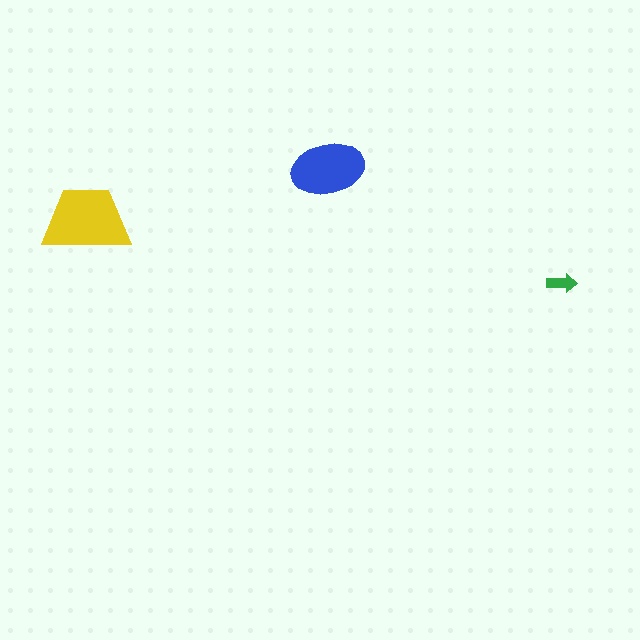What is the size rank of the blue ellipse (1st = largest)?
2nd.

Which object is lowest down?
The green arrow is bottommost.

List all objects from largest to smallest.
The yellow trapezoid, the blue ellipse, the green arrow.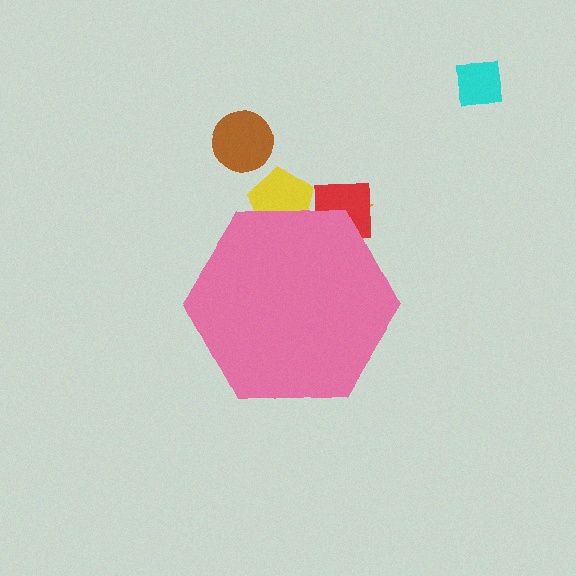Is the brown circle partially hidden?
No, the brown circle is fully visible.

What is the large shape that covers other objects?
A pink hexagon.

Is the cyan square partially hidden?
No, the cyan square is fully visible.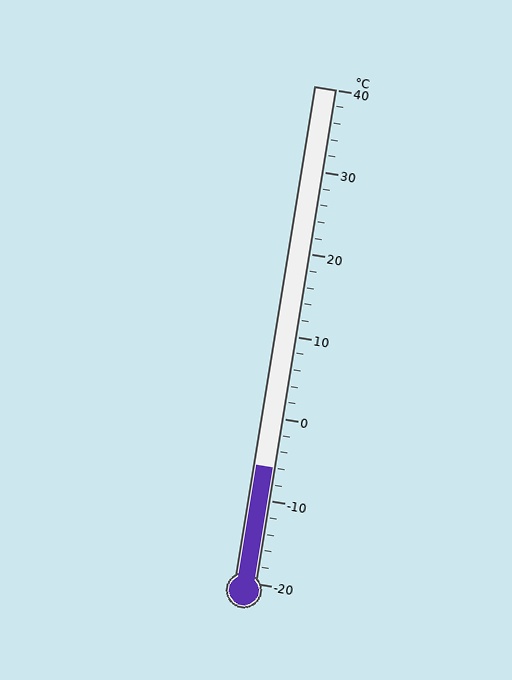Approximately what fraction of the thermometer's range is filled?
The thermometer is filled to approximately 25% of its range.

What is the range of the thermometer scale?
The thermometer scale ranges from -20°C to 40°C.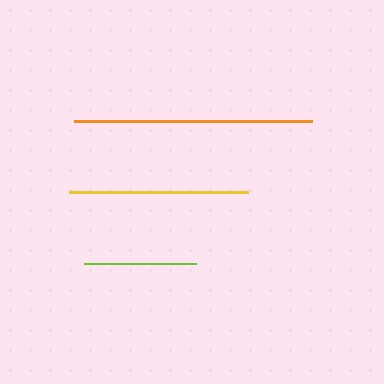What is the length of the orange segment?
The orange segment is approximately 238 pixels long.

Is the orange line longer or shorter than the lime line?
The orange line is longer than the lime line.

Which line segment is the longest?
The orange line is the longest at approximately 238 pixels.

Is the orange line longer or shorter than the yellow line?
The orange line is longer than the yellow line.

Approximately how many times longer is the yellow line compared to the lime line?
The yellow line is approximately 1.6 times the length of the lime line.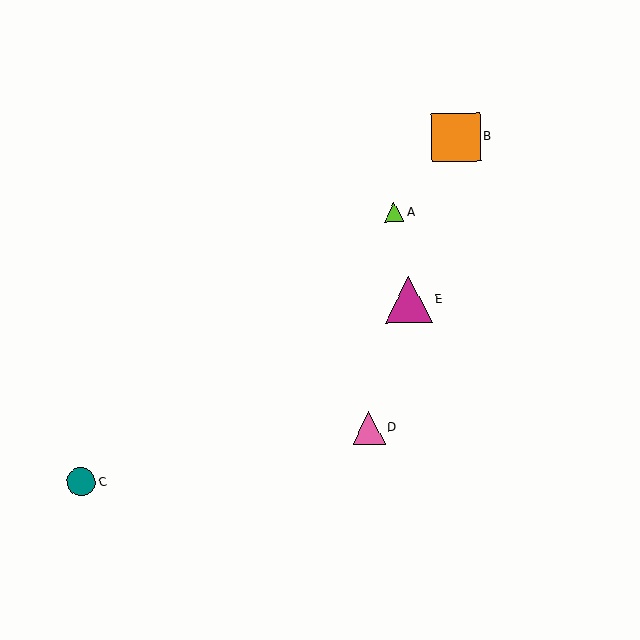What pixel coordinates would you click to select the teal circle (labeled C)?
Click at (81, 482) to select the teal circle C.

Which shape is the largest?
The orange square (labeled B) is the largest.